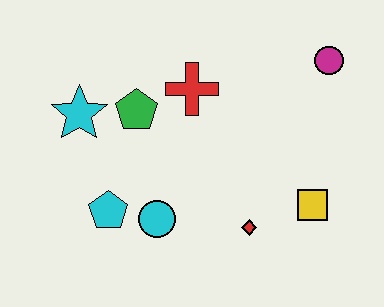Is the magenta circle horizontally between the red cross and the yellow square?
No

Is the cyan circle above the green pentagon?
No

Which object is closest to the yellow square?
The red diamond is closest to the yellow square.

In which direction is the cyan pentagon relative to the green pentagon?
The cyan pentagon is below the green pentagon.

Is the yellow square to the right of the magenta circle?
No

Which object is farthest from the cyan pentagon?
The magenta circle is farthest from the cyan pentagon.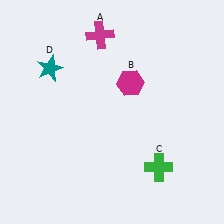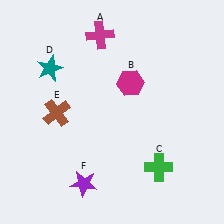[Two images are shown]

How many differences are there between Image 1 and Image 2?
There are 2 differences between the two images.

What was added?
A brown cross (E), a purple star (F) were added in Image 2.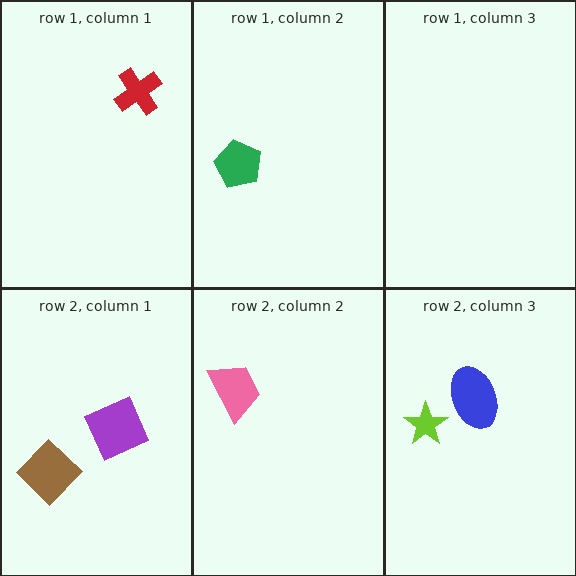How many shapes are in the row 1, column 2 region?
1.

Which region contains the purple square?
The row 2, column 1 region.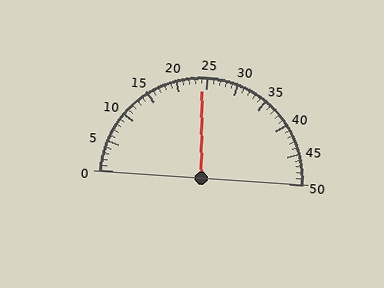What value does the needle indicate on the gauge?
The needle indicates approximately 24.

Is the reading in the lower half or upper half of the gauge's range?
The reading is in the lower half of the range (0 to 50).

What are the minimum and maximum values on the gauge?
The gauge ranges from 0 to 50.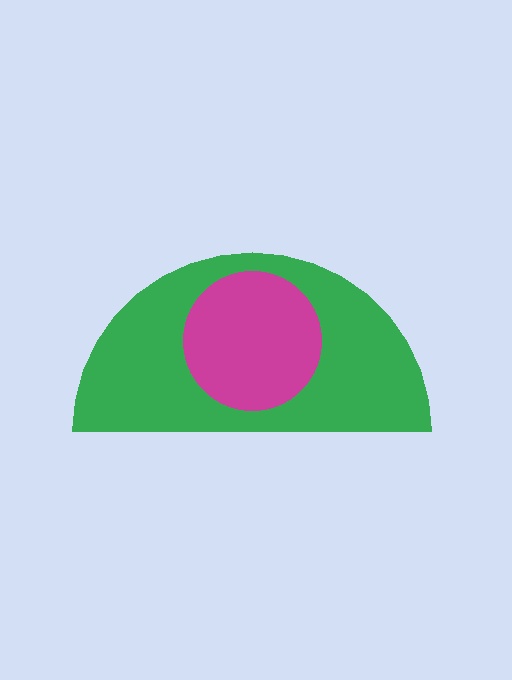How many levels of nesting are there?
2.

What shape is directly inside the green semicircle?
The magenta circle.